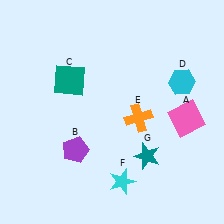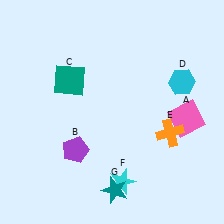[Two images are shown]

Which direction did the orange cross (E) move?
The orange cross (E) moved right.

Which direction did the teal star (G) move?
The teal star (G) moved down.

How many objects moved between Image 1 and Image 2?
2 objects moved between the two images.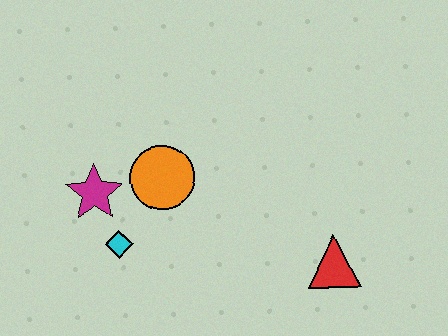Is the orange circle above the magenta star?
Yes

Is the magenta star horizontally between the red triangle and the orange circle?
No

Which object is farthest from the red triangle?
The magenta star is farthest from the red triangle.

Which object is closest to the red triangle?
The orange circle is closest to the red triangle.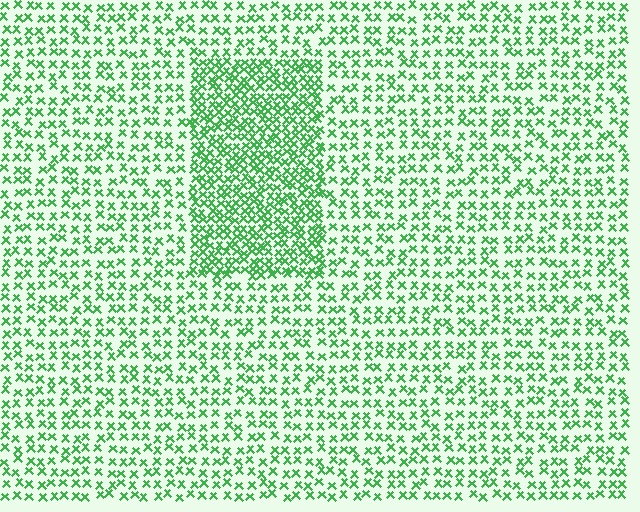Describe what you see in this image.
The image contains small green elements arranged at two different densities. A rectangle-shaped region is visible where the elements are more densely packed than the surrounding area.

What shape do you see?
I see a rectangle.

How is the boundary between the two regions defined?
The boundary is defined by a change in element density (approximately 2.0x ratio). All elements are the same color, size, and shape.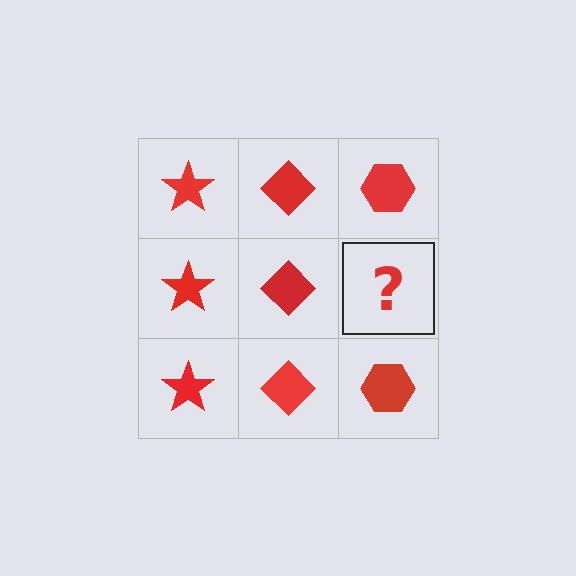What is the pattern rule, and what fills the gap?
The rule is that each column has a consistent shape. The gap should be filled with a red hexagon.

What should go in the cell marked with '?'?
The missing cell should contain a red hexagon.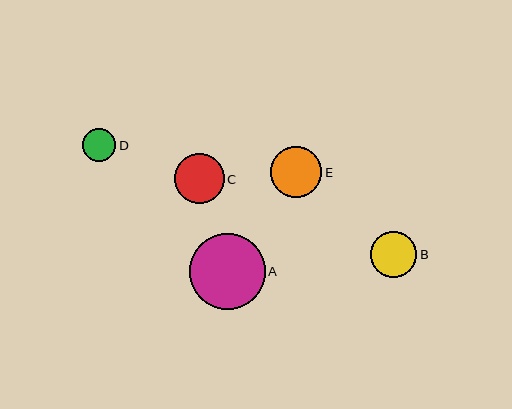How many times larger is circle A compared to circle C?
Circle A is approximately 1.5 times the size of circle C.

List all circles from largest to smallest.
From largest to smallest: A, E, C, B, D.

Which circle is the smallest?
Circle D is the smallest with a size of approximately 33 pixels.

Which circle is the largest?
Circle A is the largest with a size of approximately 75 pixels.